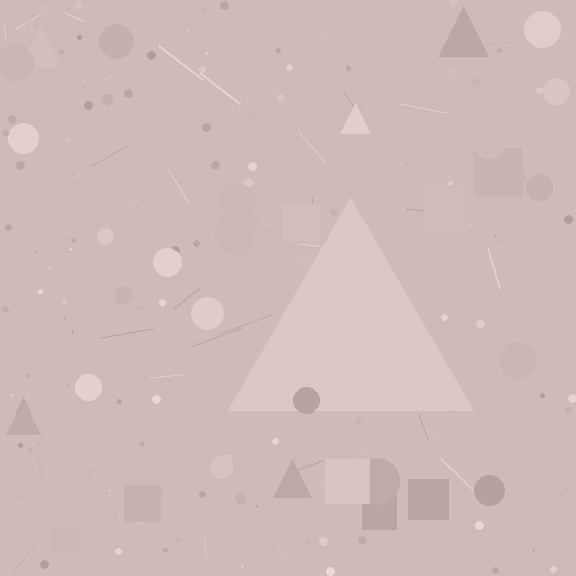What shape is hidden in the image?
A triangle is hidden in the image.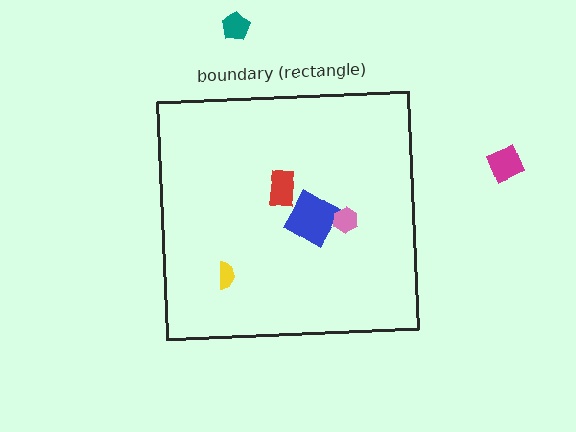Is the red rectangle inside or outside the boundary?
Inside.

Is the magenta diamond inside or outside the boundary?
Outside.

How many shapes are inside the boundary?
4 inside, 2 outside.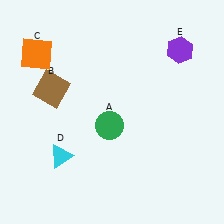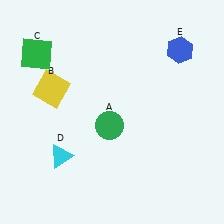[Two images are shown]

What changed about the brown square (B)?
In Image 1, B is brown. In Image 2, it changed to yellow.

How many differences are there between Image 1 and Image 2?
There are 3 differences between the two images.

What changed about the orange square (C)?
In Image 1, C is orange. In Image 2, it changed to green.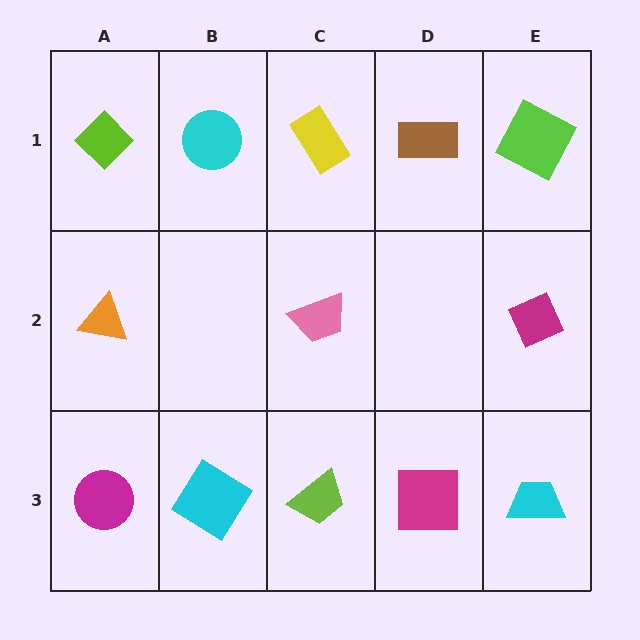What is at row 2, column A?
An orange triangle.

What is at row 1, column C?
A yellow rectangle.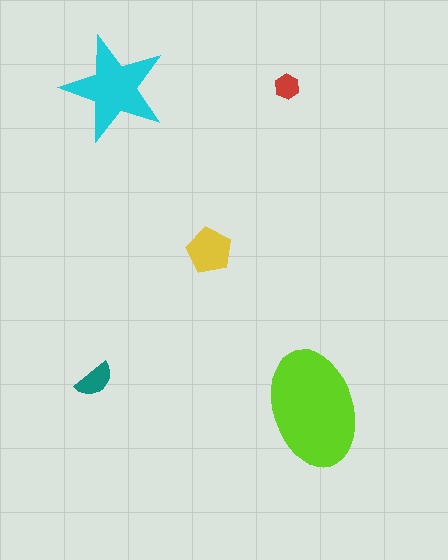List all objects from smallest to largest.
The red hexagon, the teal semicircle, the yellow pentagon, the cyan star, the lime ellipse.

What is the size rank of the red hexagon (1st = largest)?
5th.